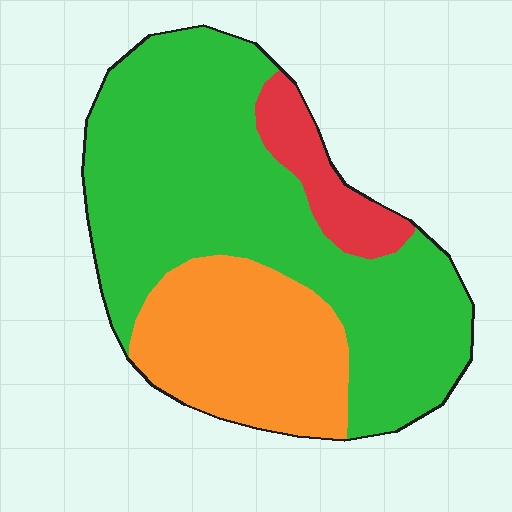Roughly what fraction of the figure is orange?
Orange takes up about one quarter (1/4) of the figure.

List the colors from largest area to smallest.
From largest to smallest: green, orange, red.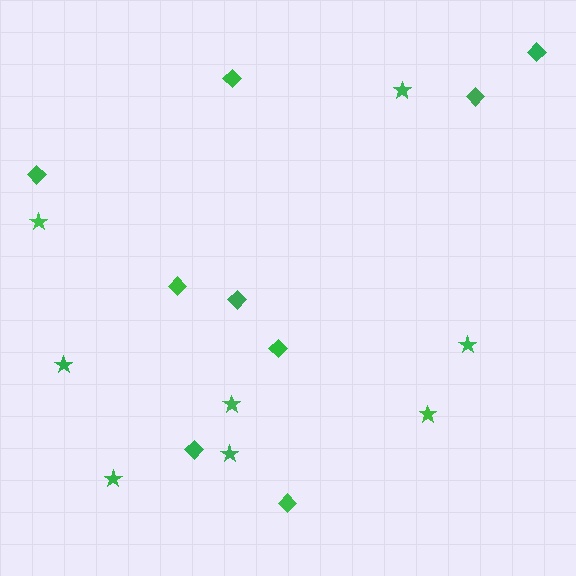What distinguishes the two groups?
There are 2 groups: one group of stars (8) and one group of diamonds (9).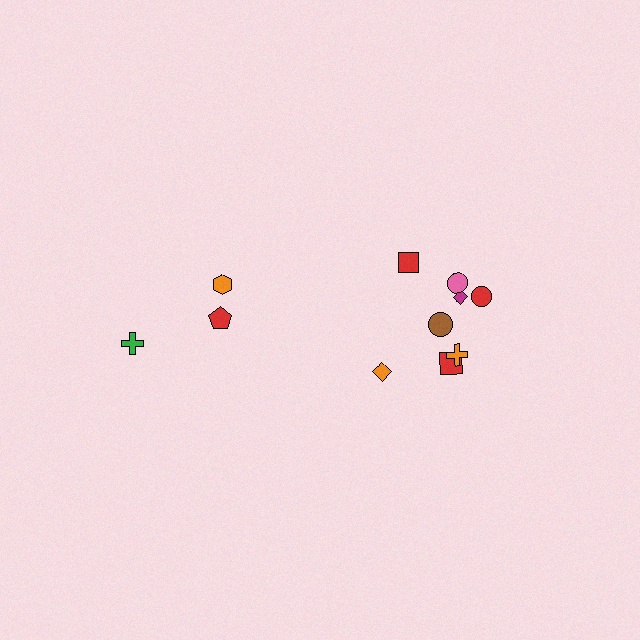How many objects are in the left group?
There are 3 objects.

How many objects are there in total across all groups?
There are 11 objects.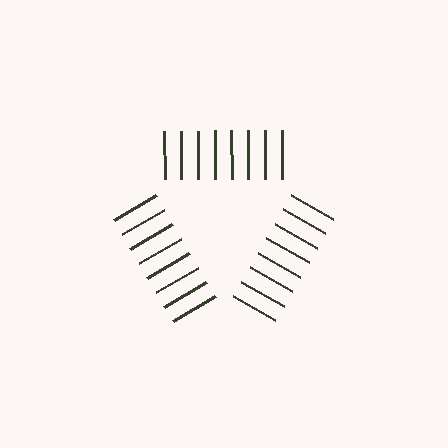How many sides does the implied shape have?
3 sides — the line-ends trace a triangle.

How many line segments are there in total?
24 — 8 along each of the 3 edges.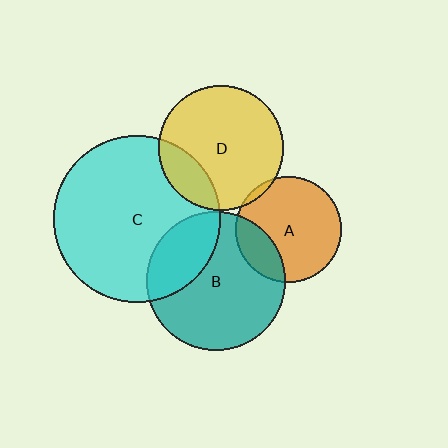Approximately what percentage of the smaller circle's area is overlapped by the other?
Approximately 5%.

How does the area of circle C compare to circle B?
Approximately 1.5 times.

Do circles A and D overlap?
Yes.